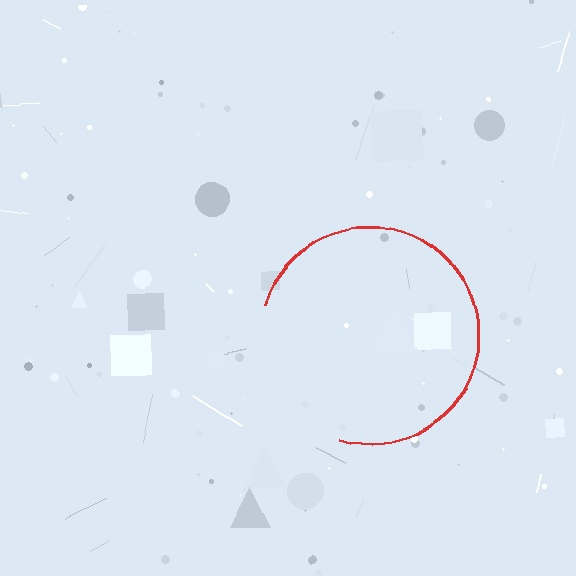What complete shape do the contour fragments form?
The contour fragments form a circle.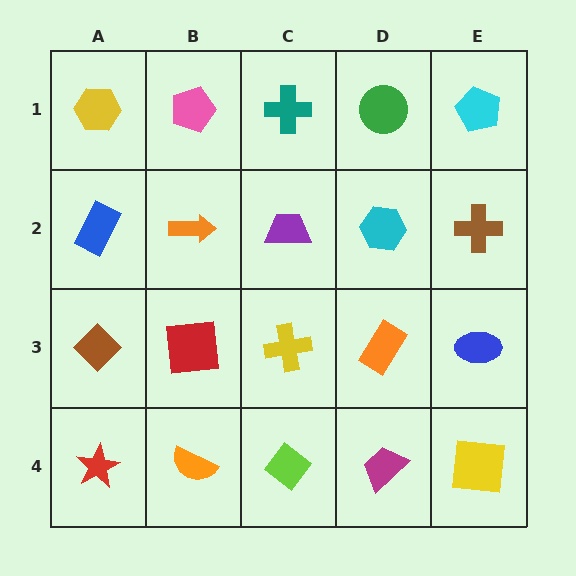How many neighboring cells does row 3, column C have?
4.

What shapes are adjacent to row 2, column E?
A cyan pentagon (row 1, column E), a blue ellipse (row 3, column E), a cyan hexagon (row 2, column D).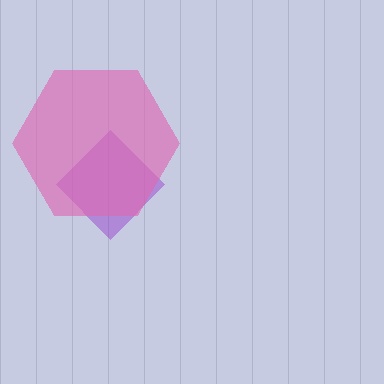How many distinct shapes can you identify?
There are 2 distinct shapes: a purple diamond, a pink hexagon.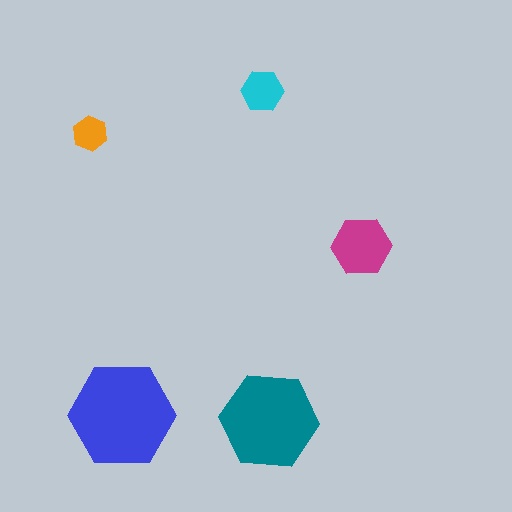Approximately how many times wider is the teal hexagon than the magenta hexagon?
About 1.5 times wider.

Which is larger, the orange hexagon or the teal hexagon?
The teal one.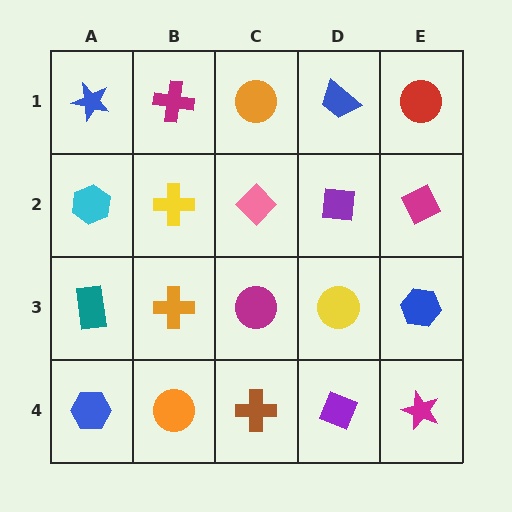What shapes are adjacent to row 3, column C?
A pink diamond (row 2, column C), a brown cross (row 4, column C), an orange cross (row 3, column B), a yellow circle (row 3, column D).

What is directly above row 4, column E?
A blue hexagon.